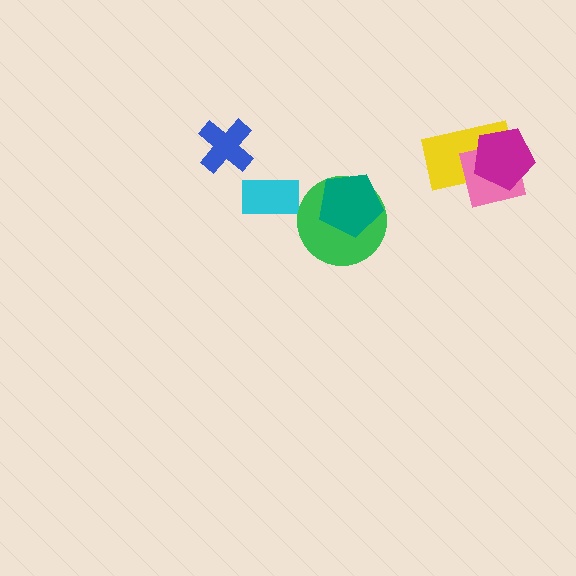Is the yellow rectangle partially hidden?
Yes, it is partially covered by another shape.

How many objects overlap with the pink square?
2 objects overlap with the pink square.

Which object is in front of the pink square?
The magenta pentagon is in front of the pink square.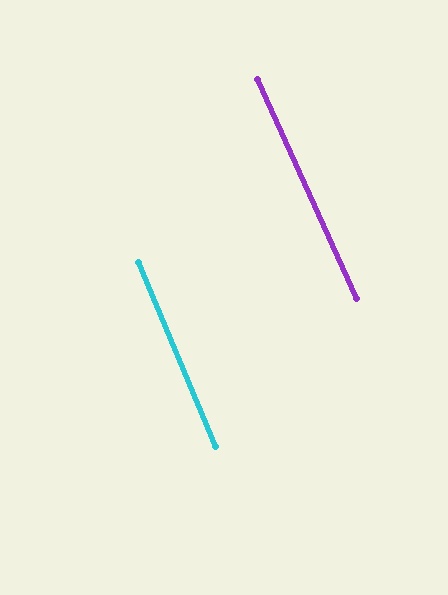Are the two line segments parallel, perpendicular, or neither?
Parallel — their directions differ by only 1.7°.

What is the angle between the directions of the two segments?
Approximately 2 degrees.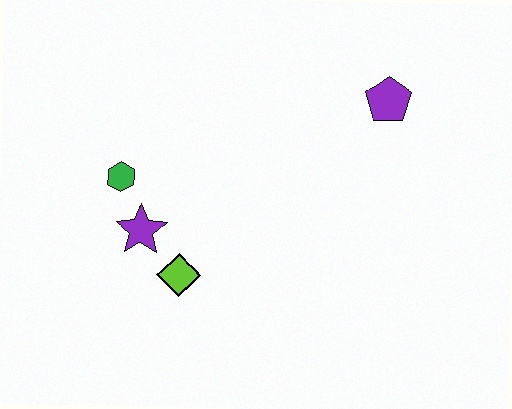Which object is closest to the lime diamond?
The purple star is closest to the lime diamond.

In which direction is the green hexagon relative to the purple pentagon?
The green hexagon is to the left of the purple pentagon.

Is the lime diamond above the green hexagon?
No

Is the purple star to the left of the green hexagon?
No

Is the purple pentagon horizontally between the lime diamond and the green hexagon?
No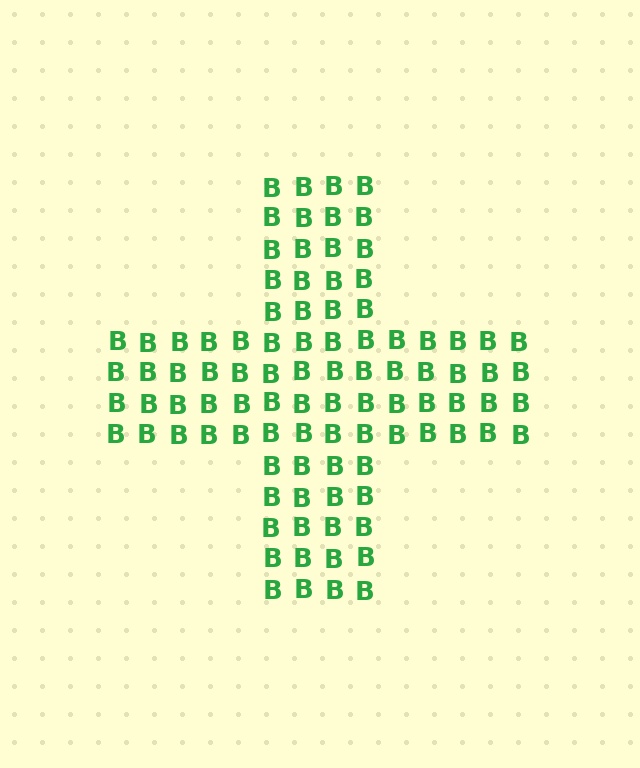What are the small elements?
The small elements are letter B's.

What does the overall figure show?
The overall figure shows a cross.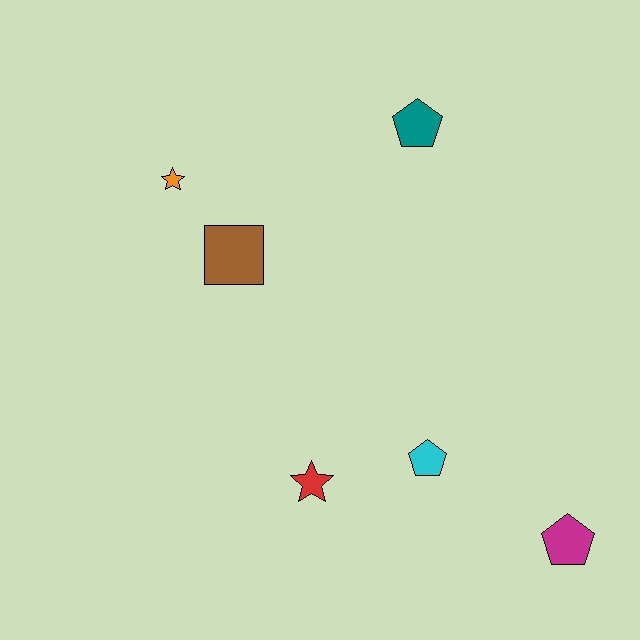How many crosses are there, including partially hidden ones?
There are no crosses.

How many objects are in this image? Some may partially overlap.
There are 6 objects.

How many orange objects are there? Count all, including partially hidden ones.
There is 1 orange object.